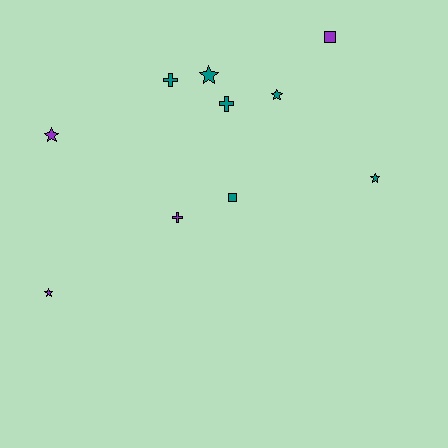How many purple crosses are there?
There is 1 purple cross.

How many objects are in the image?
There are 10 objects.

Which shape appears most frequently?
Star, with 5 objects.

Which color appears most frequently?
Teal, with 6 objects.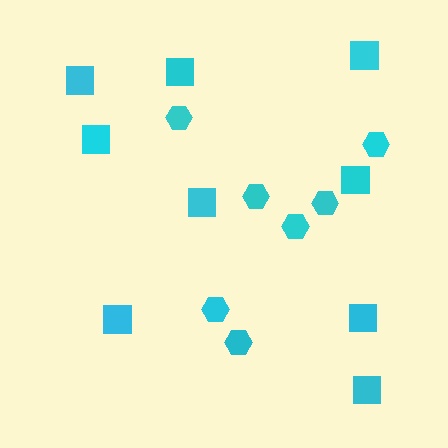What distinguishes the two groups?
There are 2 groups: one group of squares (9) and one group of hexagons (7).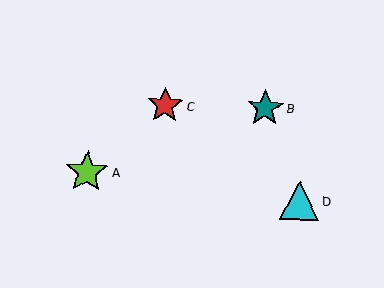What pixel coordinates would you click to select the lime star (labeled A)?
Click at (87, 172) to select the lime star A.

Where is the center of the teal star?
The center of the teal star is at (265, 108).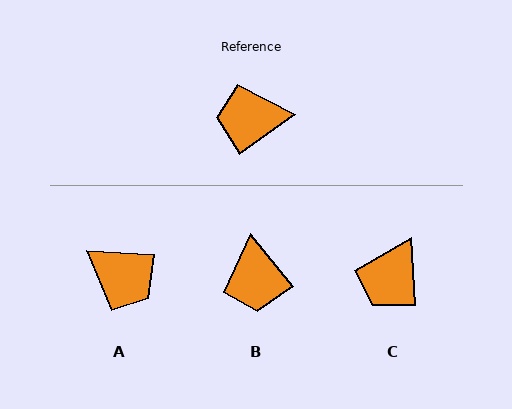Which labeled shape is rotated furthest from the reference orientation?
A, about 140 degrees away.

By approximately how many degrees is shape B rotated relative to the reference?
Approximately 94 degrees counter-clockwise.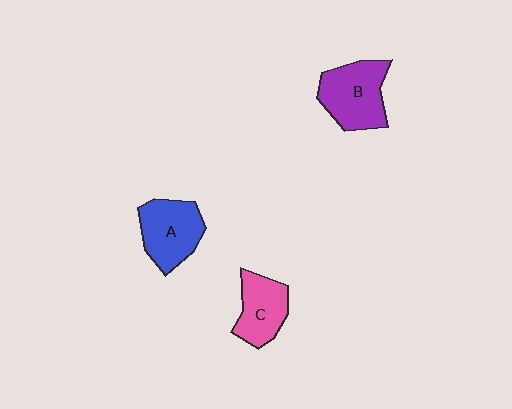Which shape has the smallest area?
Shape C (pink).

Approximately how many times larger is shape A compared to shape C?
Approximately 1.2 times.